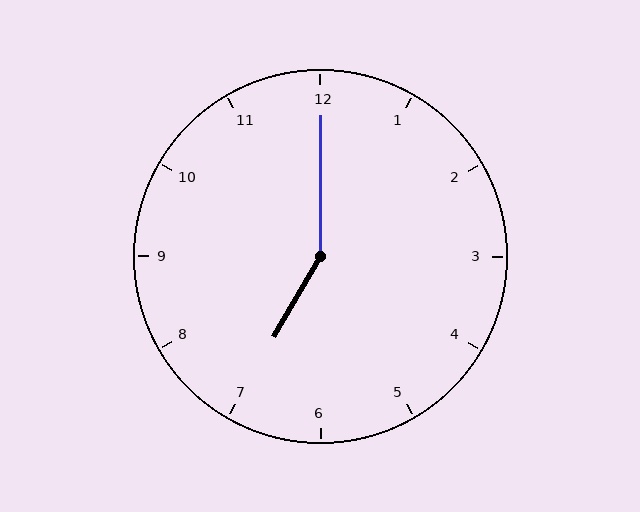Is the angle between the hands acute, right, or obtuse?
It is obtuse.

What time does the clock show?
7:00.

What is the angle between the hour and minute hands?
Approximately 150 degrees.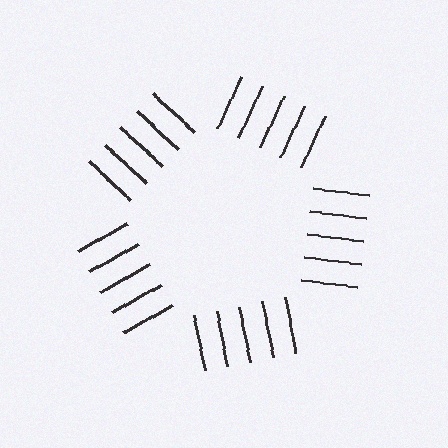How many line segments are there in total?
25 — 5 along each of the 5 edges.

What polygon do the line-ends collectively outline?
An illusory pentagon — the line segments terminate on its edges but no continuous stroke is drawn.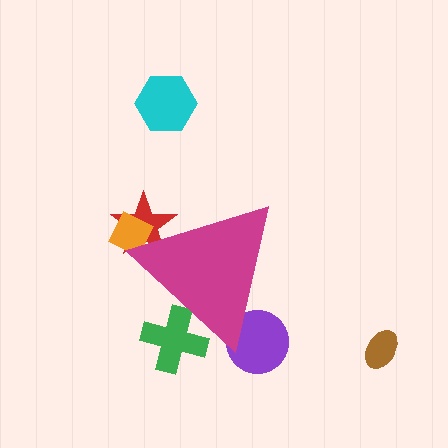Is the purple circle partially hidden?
Yes, the purple circle is partially hidden behind the magenta triangle.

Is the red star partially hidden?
Yes, the red star is partially hidden behind the magenta triangle.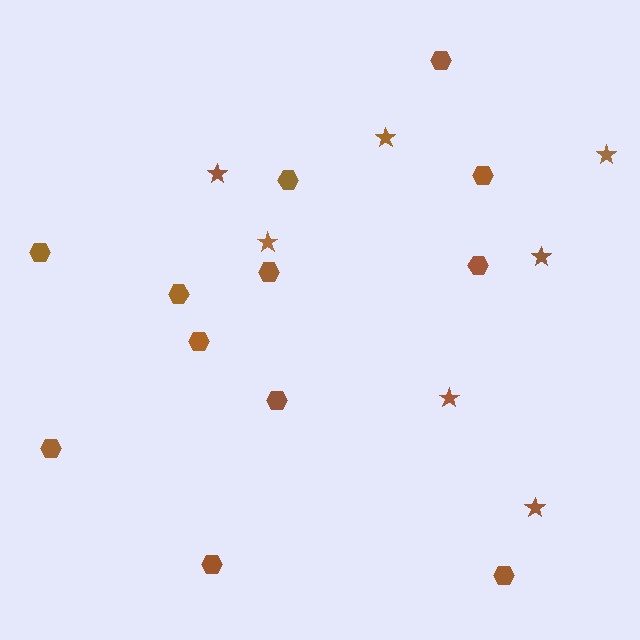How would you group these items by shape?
There are 2 groups: one group of hexagons (12) and one group of stars (7).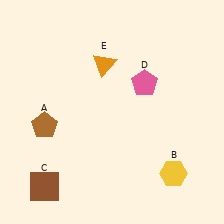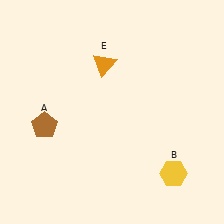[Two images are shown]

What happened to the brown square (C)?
The brown square (C) was removed in Image 2. It was in the bottom-left area of Image 1.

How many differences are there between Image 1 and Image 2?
There are 2 differences between the two images.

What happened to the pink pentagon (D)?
The pink pentagon (D) was removed in Image 2. It was in the top-right area of Image 1.